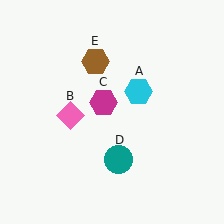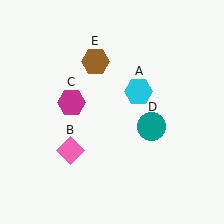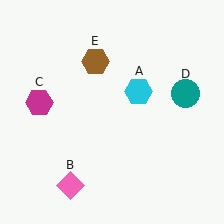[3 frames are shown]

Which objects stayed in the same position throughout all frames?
Cyan hexagon (object A) and brown hexagon (object E) remained stationary.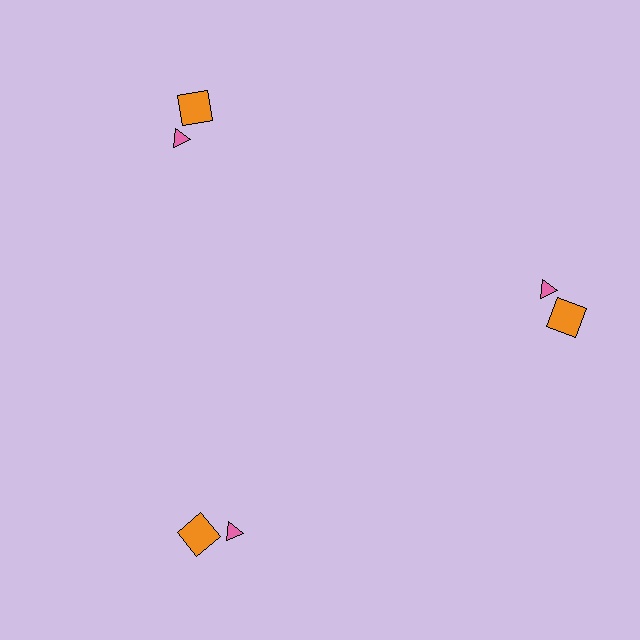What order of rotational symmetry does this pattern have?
This pattern has 3-fold rotational symmetry.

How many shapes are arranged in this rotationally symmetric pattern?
There are 6 shapes, arranged in 3 groups of 2.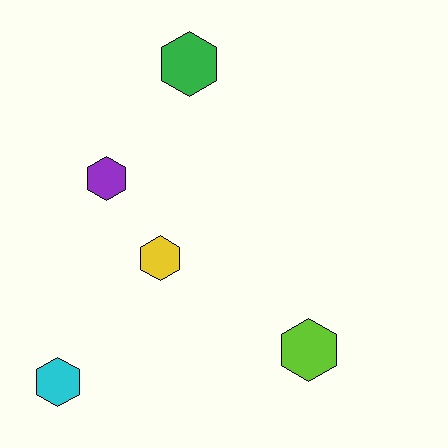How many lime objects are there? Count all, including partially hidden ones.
There is 1 lime object.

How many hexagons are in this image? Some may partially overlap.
There are 5 hexagons.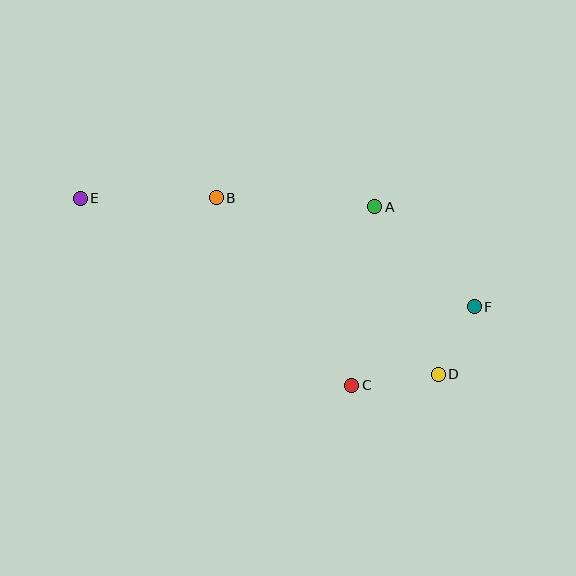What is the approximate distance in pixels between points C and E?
The distance between C and E is approximately 329 pixels.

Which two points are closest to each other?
Points D and F are closest to each other.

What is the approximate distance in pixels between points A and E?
The distance between A and E is approximately 294 pixels.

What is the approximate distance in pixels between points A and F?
The distance between A and F is approximately 141 pixels.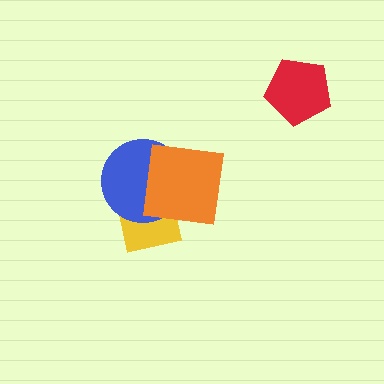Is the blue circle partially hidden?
Yes, it is partially covered by another shape.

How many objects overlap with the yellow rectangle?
2 objects overlap with the yellow rectangle.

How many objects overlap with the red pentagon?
0 objects overlap with the red pentagon.